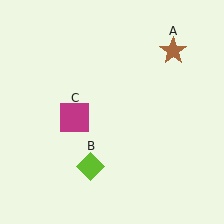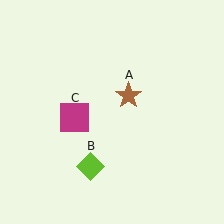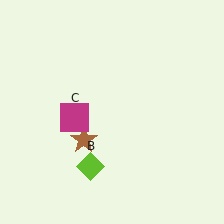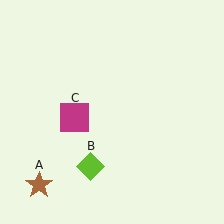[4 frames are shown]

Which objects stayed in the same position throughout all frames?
Lime diamond (object B) and magenta square (object C) remained stationary.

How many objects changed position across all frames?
1 object changed position: brown star (object A).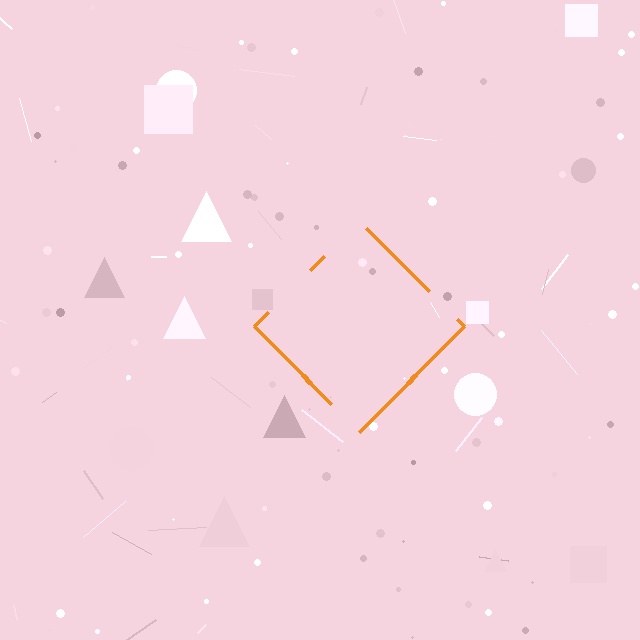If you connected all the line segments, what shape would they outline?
They would outline a diamond.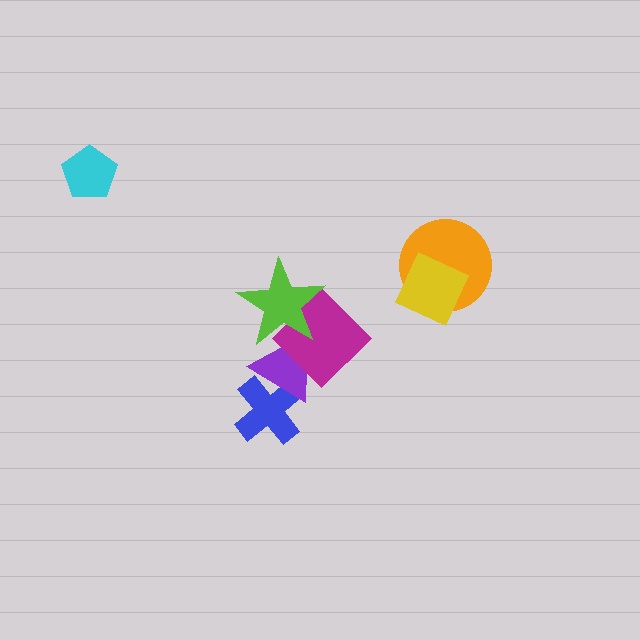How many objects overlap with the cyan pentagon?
0 objects overlap with the cyan pentagon.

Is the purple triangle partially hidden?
Yes, it is partially covered by another shape.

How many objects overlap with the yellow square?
1 object overlaps with the yellow square.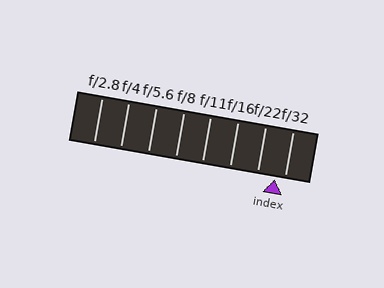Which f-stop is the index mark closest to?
The index mark is closest to f/32.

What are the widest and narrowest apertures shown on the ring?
The widest aperture shown is f/2.8 and the narrowest is f/32.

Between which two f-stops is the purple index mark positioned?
The index mark is between f/22 and f/32.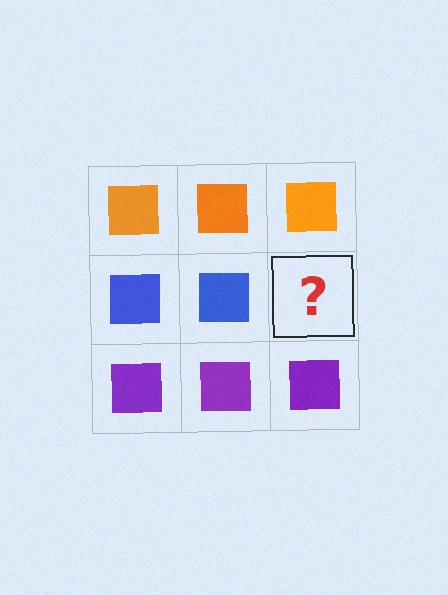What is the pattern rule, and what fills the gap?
The rule is that each row has a consistent color. The gap should be filled with a blue square.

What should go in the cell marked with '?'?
The missing cell should contain a blue square.